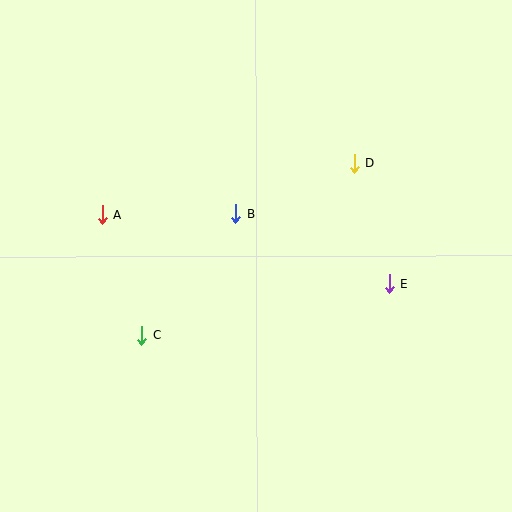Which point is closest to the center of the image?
Point B at (236, 214) is closest to the center.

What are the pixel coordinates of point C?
Point C is at (142, 335).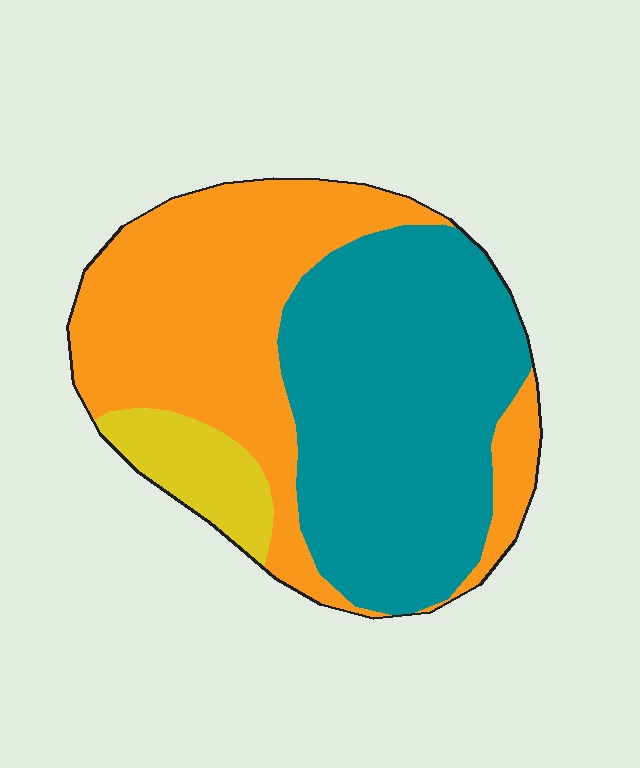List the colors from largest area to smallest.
From largest to smallest: teal, orange, yellow.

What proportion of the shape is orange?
Orange covers around 45% of the shape.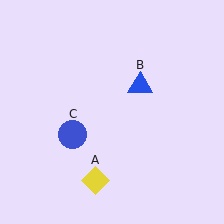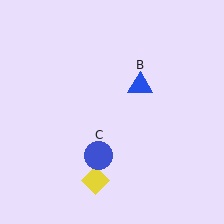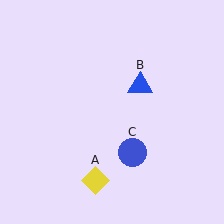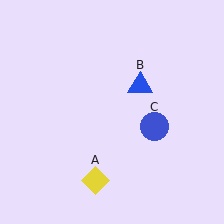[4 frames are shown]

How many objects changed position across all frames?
1 object changed position: blue circle (object C).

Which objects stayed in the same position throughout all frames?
Yellow diamond (object A) and blue triangle (object B) remained stationary.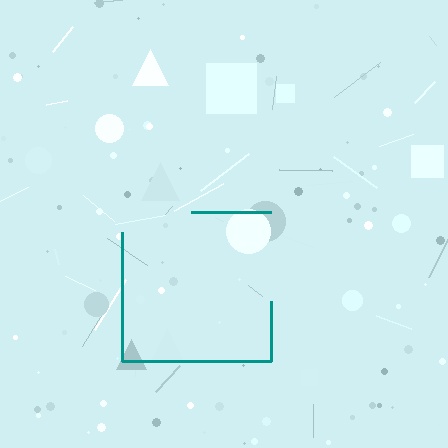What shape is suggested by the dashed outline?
The dashed outline suggests a square.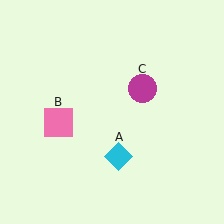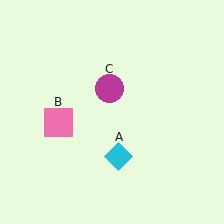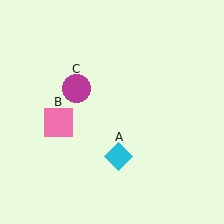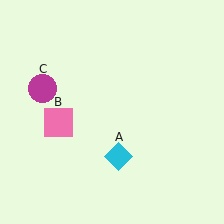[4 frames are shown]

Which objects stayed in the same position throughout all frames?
Cyan diamond (object A) and pink square (object B) remained stationary.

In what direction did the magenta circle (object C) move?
The magenta circle (object C) moved left.